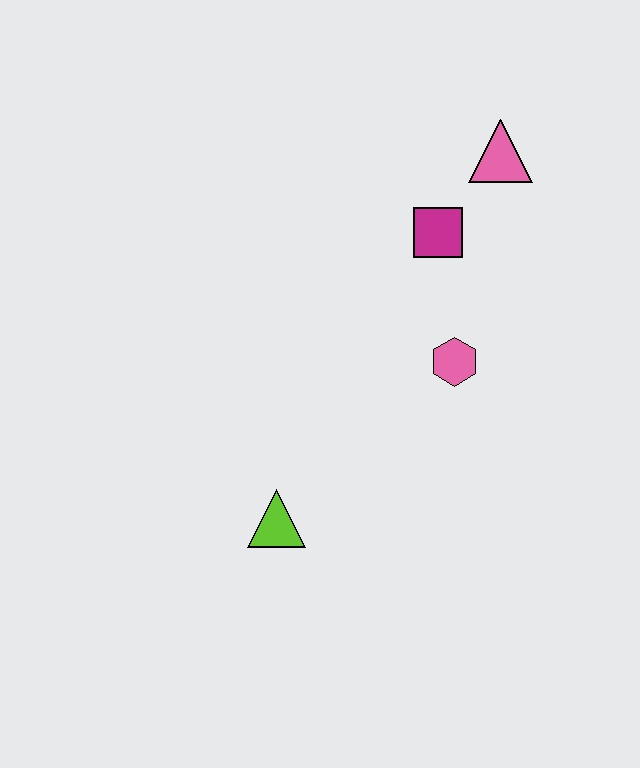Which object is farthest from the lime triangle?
The pink triangle is farthest from the lime triangle.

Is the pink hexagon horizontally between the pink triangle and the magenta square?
Yes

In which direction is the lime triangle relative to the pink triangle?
The lime triangle is below the pink triangle.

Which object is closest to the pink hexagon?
The magenta square is closest to the pink hexagon.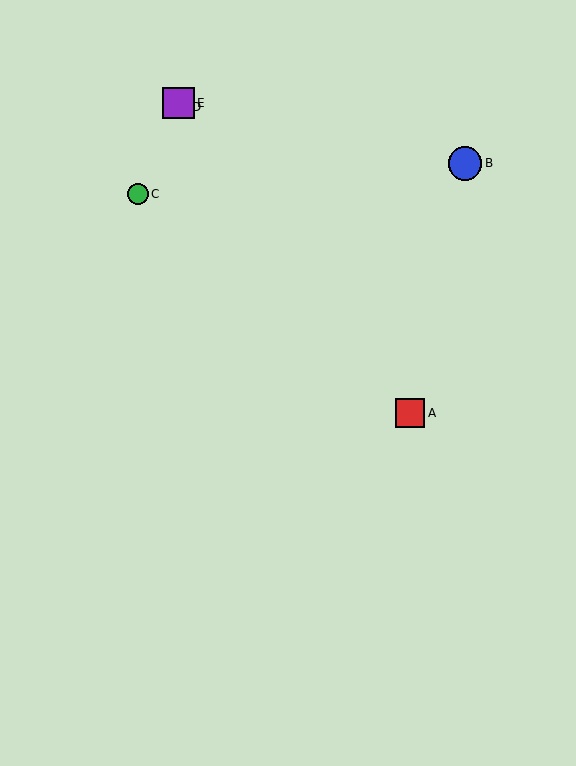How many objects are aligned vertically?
2 objects (D, E) are aligned vertically.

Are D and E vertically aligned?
Yes, both are at x≈178.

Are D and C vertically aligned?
No, D is at x≈178 and C is at x≈138.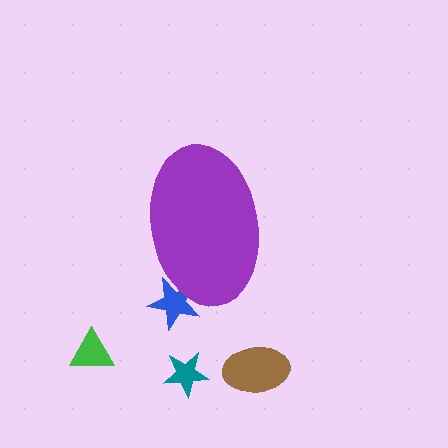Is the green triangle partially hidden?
No, the green triangle is fully visible.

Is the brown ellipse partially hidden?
No, the brown ellipse is fully visible.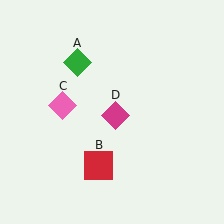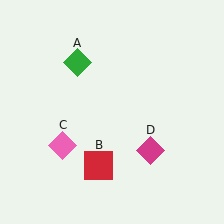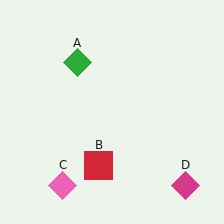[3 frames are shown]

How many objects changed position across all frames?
2 objects changed position: pink diamond (object C), magenta diamond (object D).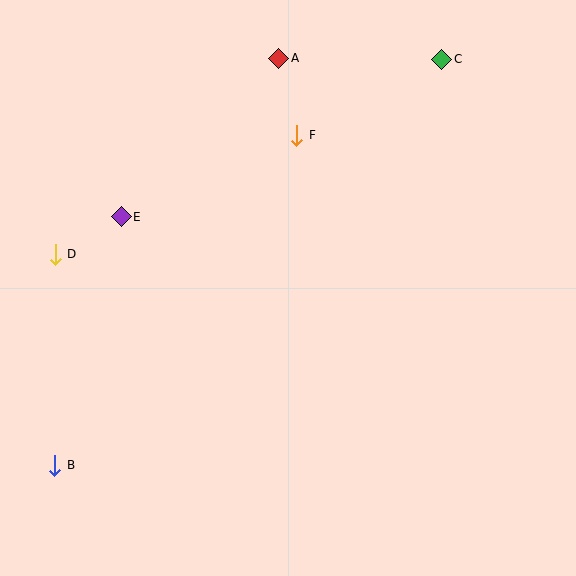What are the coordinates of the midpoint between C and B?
The midpoint between C and B is at (248, 262).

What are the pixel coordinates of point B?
Point B is at (55, 465).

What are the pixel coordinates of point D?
Point D is at (55, 254).